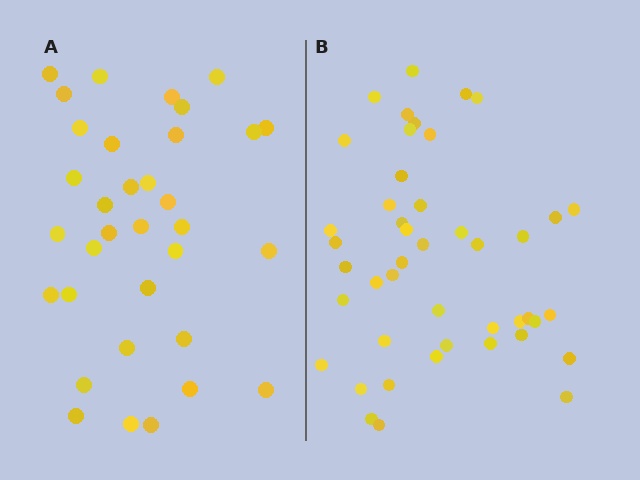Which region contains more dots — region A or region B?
Region B (the right region) has more dots.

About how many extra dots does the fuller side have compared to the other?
Region B has roughly 12 or so more dots than region A.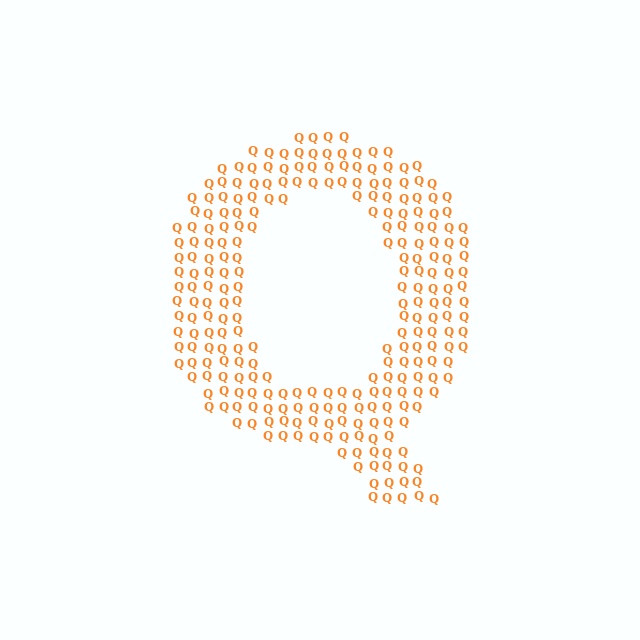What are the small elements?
The small elements are letter Q's.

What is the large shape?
The large shape is the letter Q.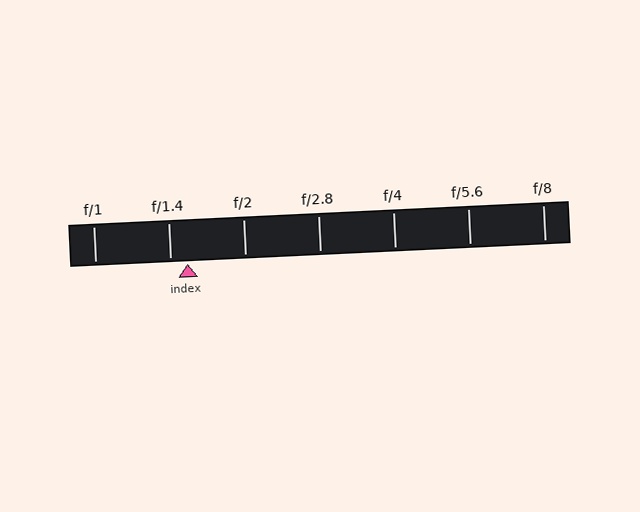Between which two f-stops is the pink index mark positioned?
The index mark is between f/1.4 and f/2.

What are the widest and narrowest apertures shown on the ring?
The widest aperture shown is f/1 and the narrowest is f/8.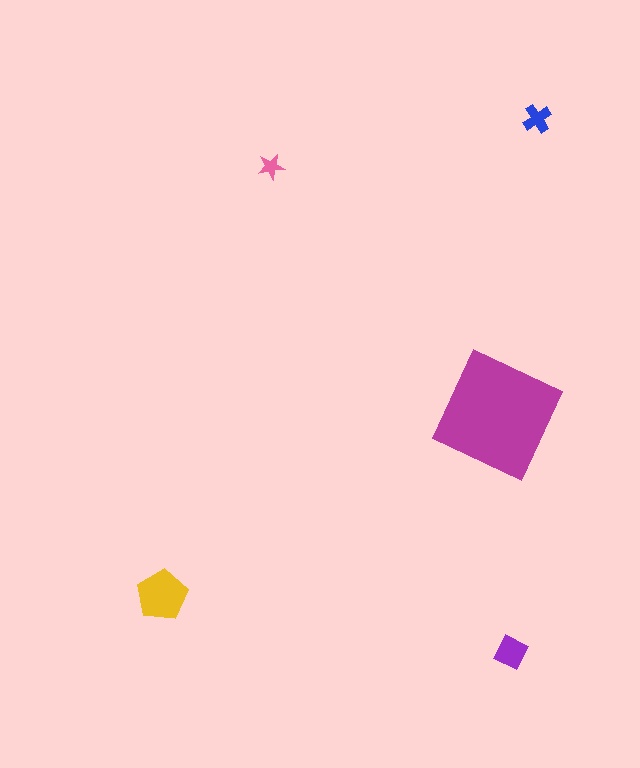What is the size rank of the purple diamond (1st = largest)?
3rd.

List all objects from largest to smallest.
The magenta square, the yellow pentagon, the purple diamond, the blue cross, the pink star.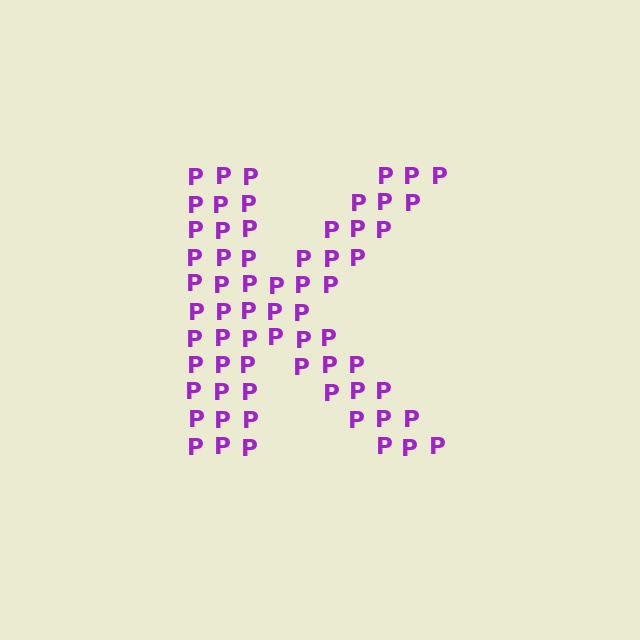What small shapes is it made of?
It is made of small letter P's.